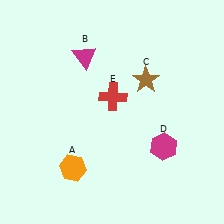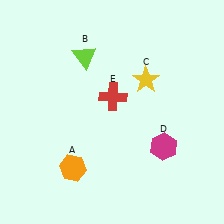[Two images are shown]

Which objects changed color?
B changed from magenta to lime. C changed from brown to yellow.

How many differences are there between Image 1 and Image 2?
There are 2 differences between the two images.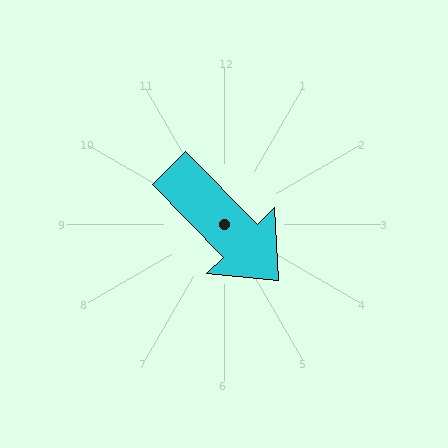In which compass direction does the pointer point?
Southeast.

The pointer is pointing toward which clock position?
Roughly 5 o'clock.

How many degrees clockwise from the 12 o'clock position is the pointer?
Approximately 136 degrees.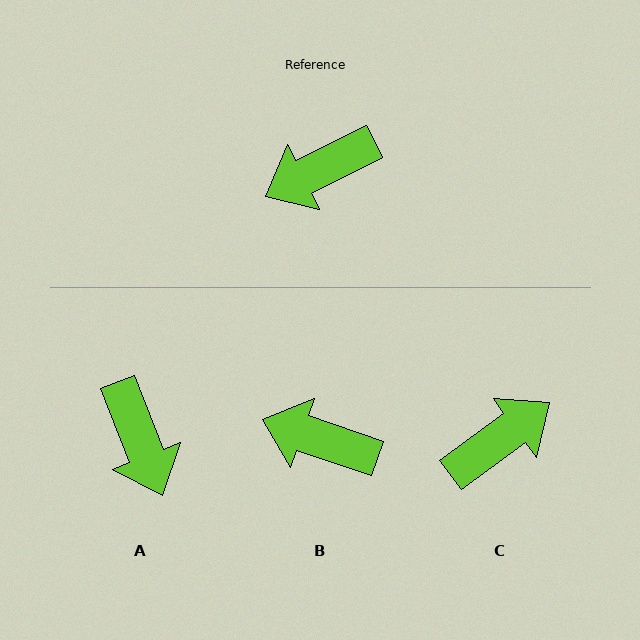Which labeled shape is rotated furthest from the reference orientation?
C, about 170 degrees away.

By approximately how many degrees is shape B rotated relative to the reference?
Approximately 45 degrees clockwise.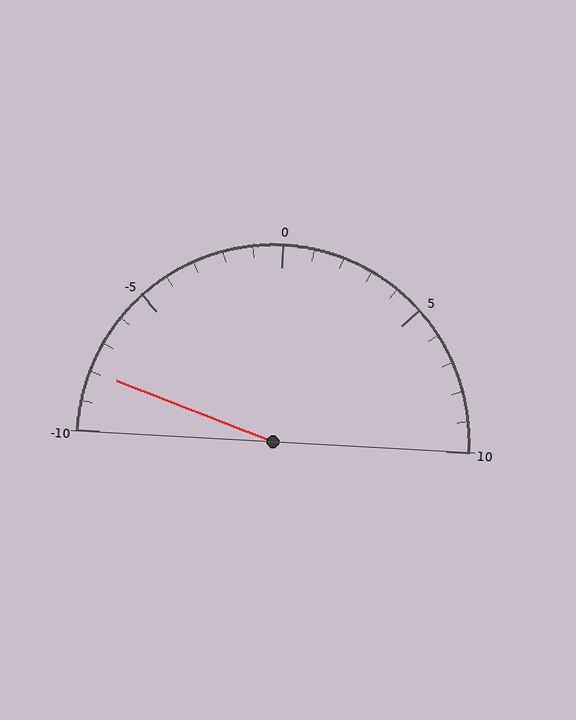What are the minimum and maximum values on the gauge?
The gauge ranges from -10 to 10.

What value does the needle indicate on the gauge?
The needle indicates approximately -8.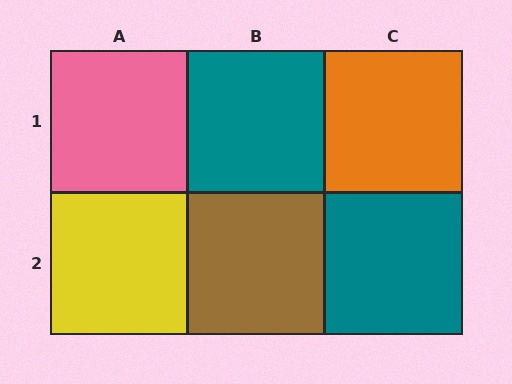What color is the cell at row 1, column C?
Orange.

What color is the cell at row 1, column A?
Pink.